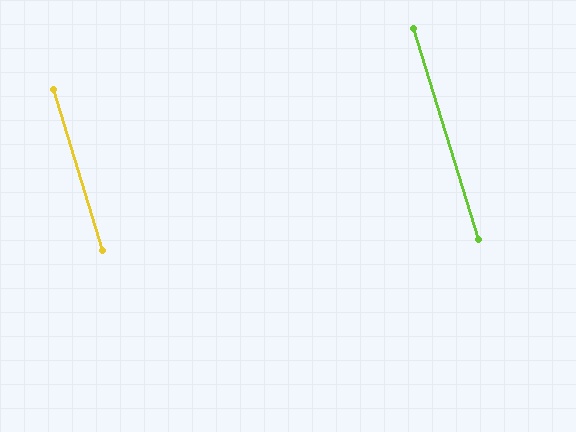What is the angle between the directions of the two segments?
Approximately 0 degrees.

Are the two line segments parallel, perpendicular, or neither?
Parallel — their directions differ by only 0.0°.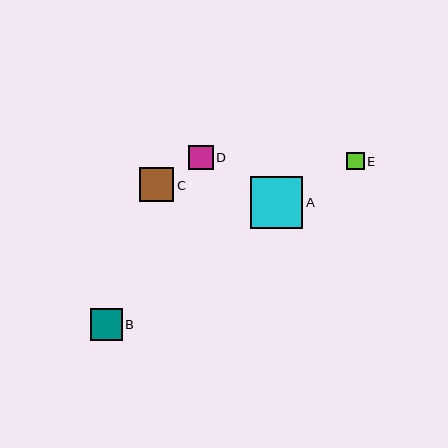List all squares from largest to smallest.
From largest to smallest: A, C, B, D, E.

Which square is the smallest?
Square E is the smallest with a size of approximately 17 pixels.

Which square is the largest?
Square A is the largest with a size of approximately 52 pixels.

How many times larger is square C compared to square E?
Square C is approximately 1.9 times the size of square E.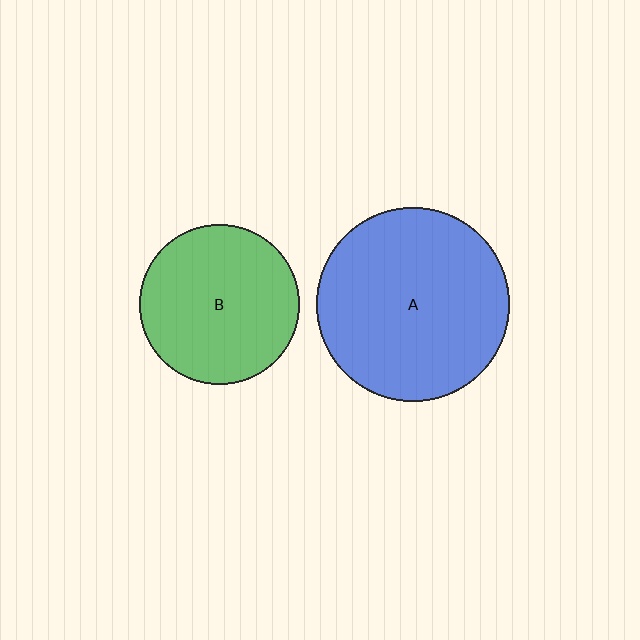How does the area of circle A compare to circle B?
Approximately 1.5 times.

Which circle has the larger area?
Circle A (blue).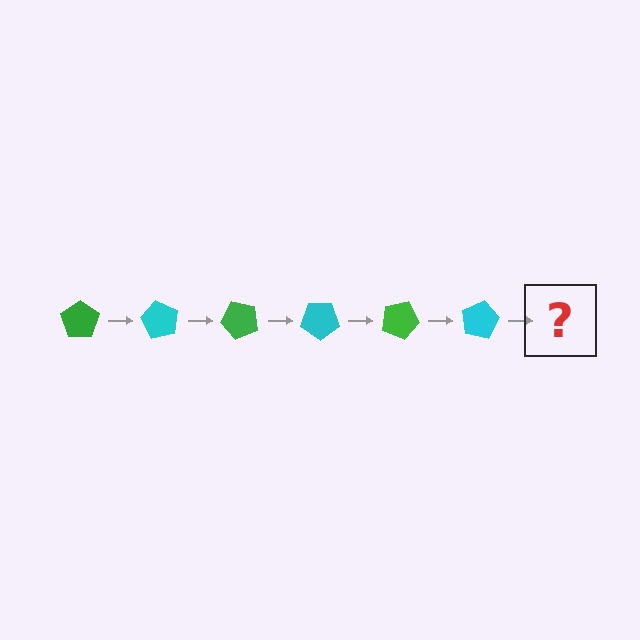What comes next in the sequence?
The next element should be a green pentagon, rotated 360 degrees from the start.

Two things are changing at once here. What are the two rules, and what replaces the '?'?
The two rules are that it rotates 60 degrees each step and the color cycles through green and cyan. The '?' should be a green pentagon, rotated 360 degrees from the start.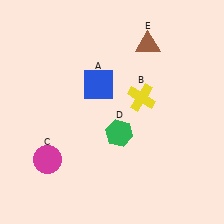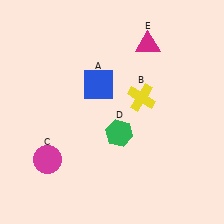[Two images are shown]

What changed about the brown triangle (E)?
In Image 1, E is brown. In Image 2, it changed to magenta.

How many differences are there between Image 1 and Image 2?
There is 1 difference between the two images.